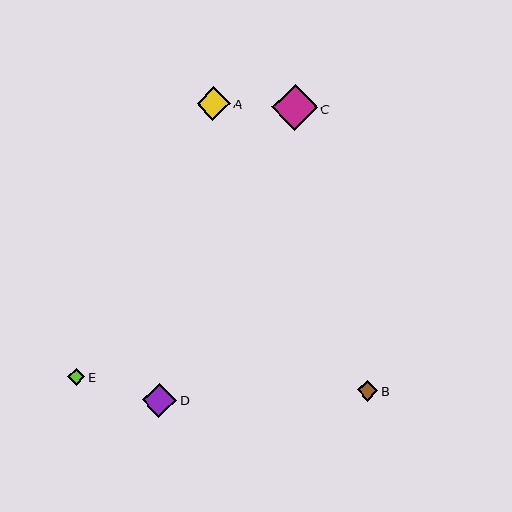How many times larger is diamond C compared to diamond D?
Diamond C is approximately 1.4 times the size of diamond D.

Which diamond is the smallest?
Diamond E is the smallest with a size of approximately 17 pixels.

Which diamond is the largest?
Diamond C is the largest with a size of approximately 46 pixels.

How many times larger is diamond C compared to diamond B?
Diamond C is approximately 2.3 times the size of diamond B.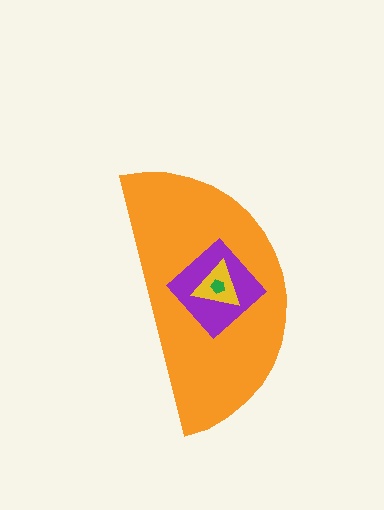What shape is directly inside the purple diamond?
The yellow triangle.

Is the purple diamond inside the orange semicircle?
Yes.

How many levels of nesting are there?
4.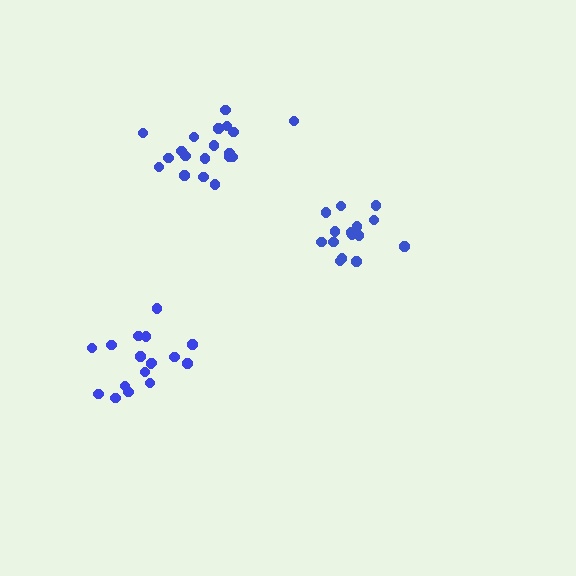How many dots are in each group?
Group 1: 19 dots, Group 2: 17 dots, Group 3: 16 dots (52 total).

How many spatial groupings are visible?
There are 3 spatial groupings.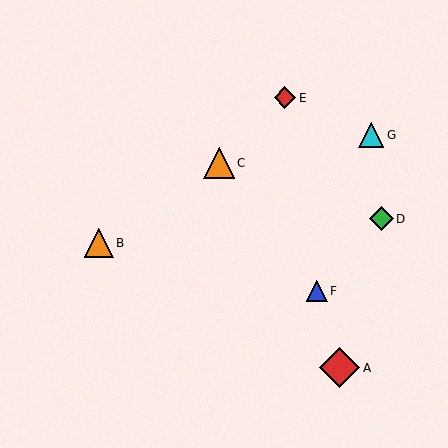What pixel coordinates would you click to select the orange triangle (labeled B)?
Click at (99, 243) to select the orange triangle B.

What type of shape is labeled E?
Shape E is a red diamond.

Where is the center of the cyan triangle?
The center of the cyan triangle is at (371, 135).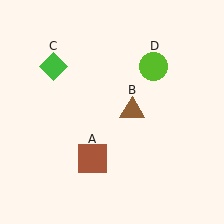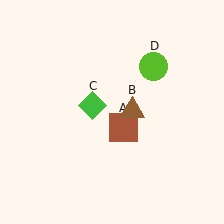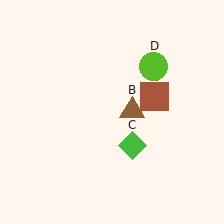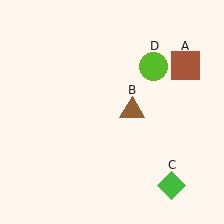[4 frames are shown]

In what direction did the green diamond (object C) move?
The green diamond (object C) moved down and to the right.